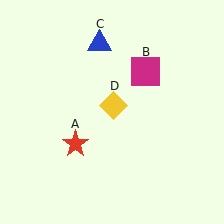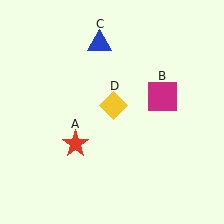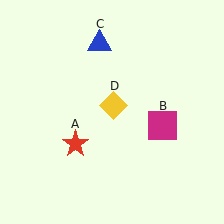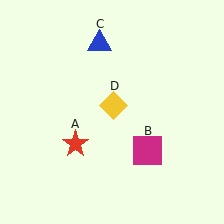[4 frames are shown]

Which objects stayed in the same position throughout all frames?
Red star (object A) and blue triangle (object C) and yellow diamond (object D) remained stationary.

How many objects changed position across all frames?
1 object changed position: magenta square (object B).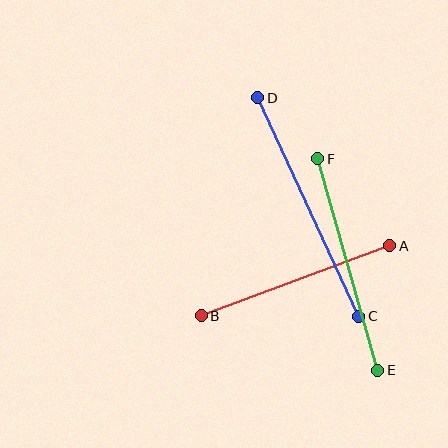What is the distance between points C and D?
The distance is approximately 241 pixels.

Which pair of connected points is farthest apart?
Points C and D are farthest apart.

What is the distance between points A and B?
The distance is approximately 201 pixels.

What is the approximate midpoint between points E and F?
The midpoint is at approximately (348, 264) pixels.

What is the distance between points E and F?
The distance is approximately 220 pixels.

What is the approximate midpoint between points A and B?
The midpoint is at approximately (295, 281) pixels.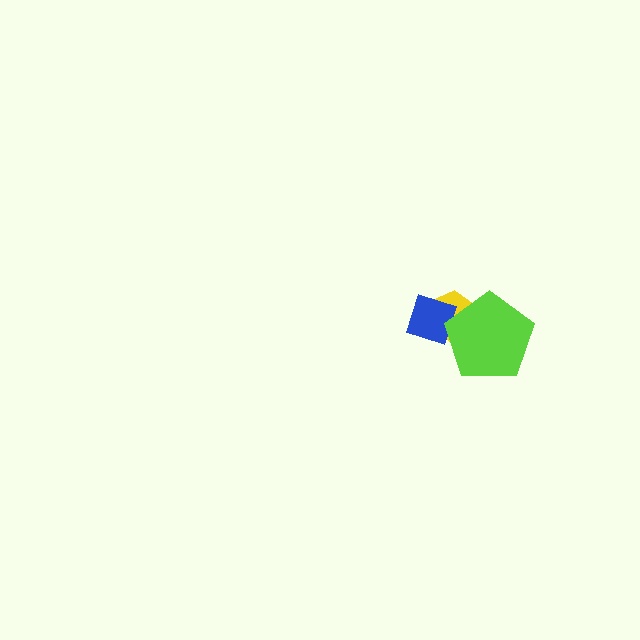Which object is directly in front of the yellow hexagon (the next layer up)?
The blue diamond is directly in front of the yellow hexagon.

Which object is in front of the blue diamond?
The lime pentagon is in front of the blue diamond.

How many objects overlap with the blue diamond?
2 objects overlap with the blue diamond.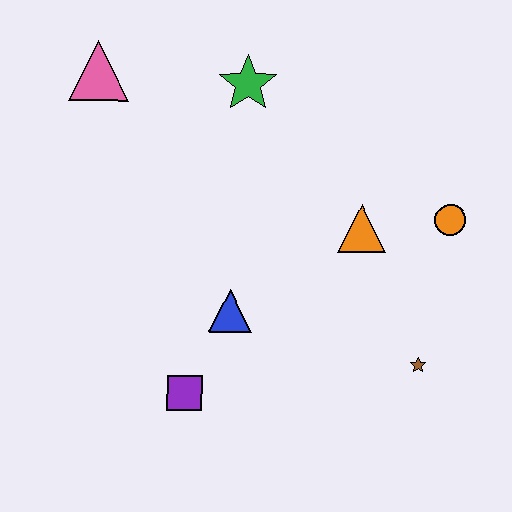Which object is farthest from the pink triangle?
The brown star is farthest from the pink triangle.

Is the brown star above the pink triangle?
No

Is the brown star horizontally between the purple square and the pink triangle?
No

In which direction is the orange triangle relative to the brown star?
The orange triangle is above the brown star.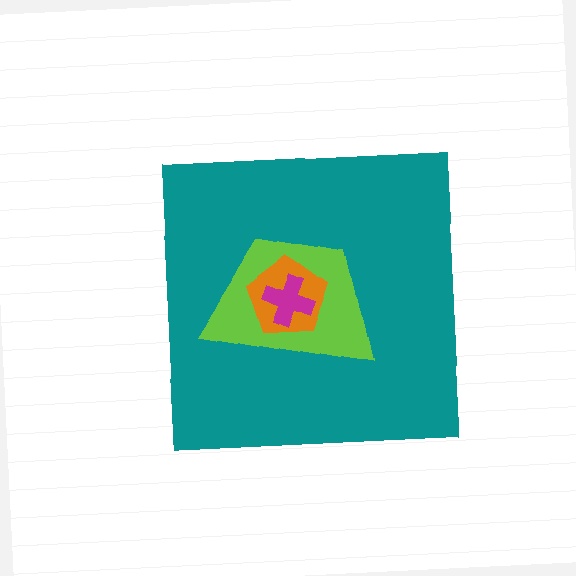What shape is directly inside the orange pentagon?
The magenta cross.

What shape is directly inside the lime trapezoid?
The orange pentagon.